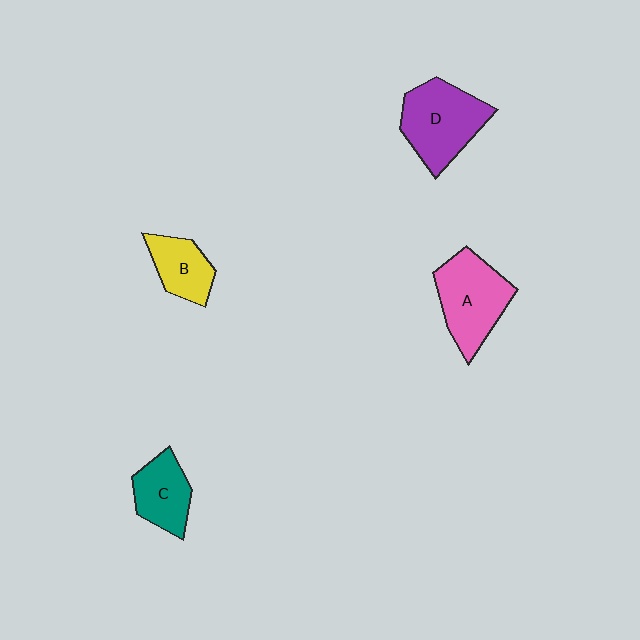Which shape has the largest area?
Shape D (purple).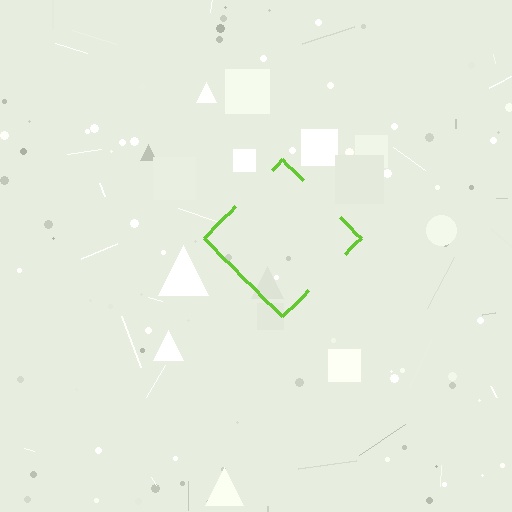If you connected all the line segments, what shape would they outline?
They would outline a diamond.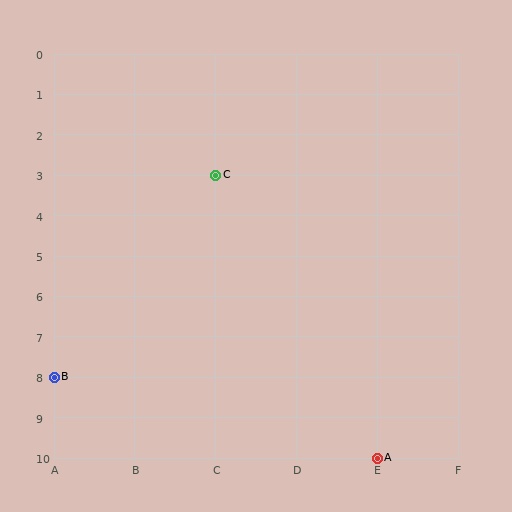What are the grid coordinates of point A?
Point A is at grid coordinates (E, 10).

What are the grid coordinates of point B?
Point B is at grid coordinates (A, 8).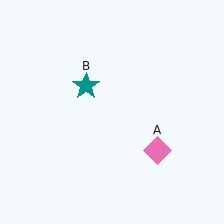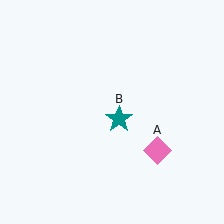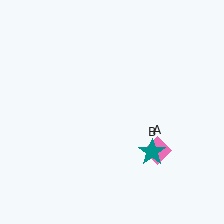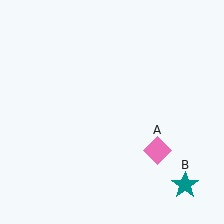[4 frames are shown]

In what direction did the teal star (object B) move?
The teal star (object B) moved down and to the right.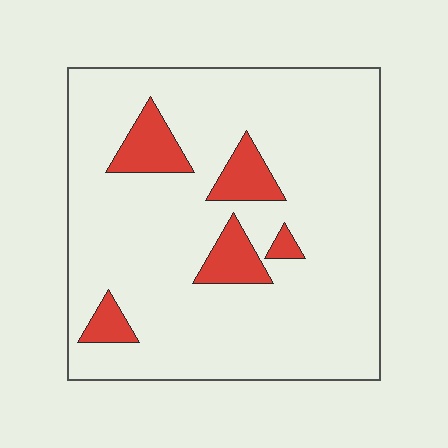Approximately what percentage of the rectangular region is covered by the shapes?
Approximately 10%.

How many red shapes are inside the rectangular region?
5.